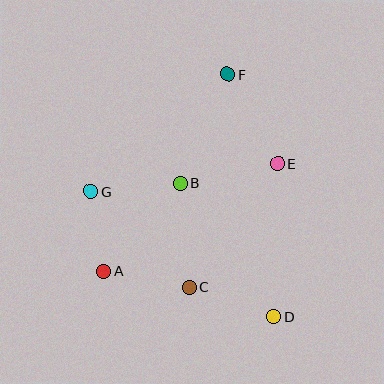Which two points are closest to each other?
Points A and G are closest to each other.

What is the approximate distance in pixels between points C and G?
The distance between C and G is approximately 137 pixels.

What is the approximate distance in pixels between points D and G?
The distance between D and G is approximately 222 pixels.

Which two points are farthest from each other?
Points D and F are farthest from each other.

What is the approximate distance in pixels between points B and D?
The distance between B and D is approximately 163 pixels.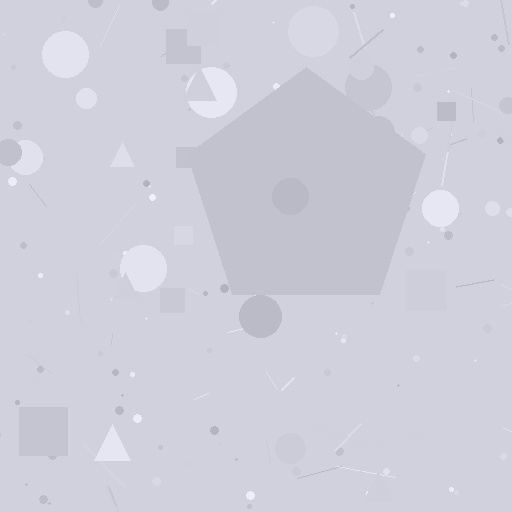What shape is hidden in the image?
A pentagon is hidden in the image.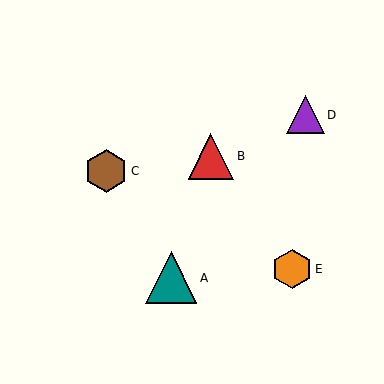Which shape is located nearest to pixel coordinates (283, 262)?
The orange hexagon (labeled E) at (292, 269) is nearest to that location.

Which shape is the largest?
The teal triangle (labeled A) is the largest.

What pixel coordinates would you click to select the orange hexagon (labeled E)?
Click at (292, 269) to select the orange hexagon E.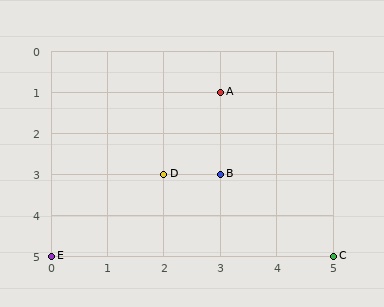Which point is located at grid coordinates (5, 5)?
Point C is at (5, 5).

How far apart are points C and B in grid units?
Points C and B are 2 columns and 2 rows apart (about 2.8 grid units diagonally).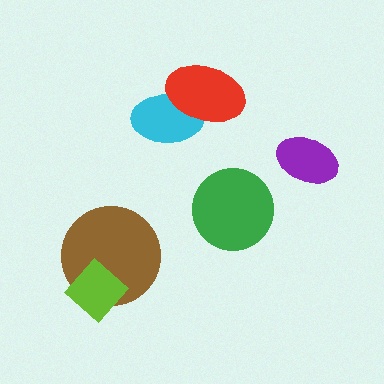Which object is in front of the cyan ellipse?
The red ellipse is in front of the cyan ellipse.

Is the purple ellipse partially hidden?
No, no other shape covers it.